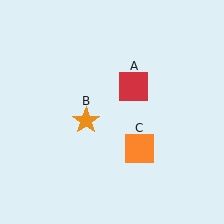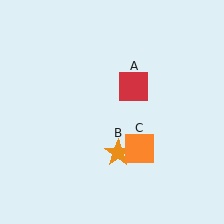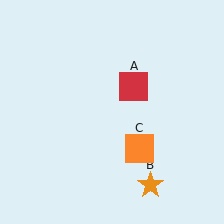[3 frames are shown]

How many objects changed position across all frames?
1 object changed position: orange star (object B).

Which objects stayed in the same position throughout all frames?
Red square (object A) and orange square (object C) remained stationary.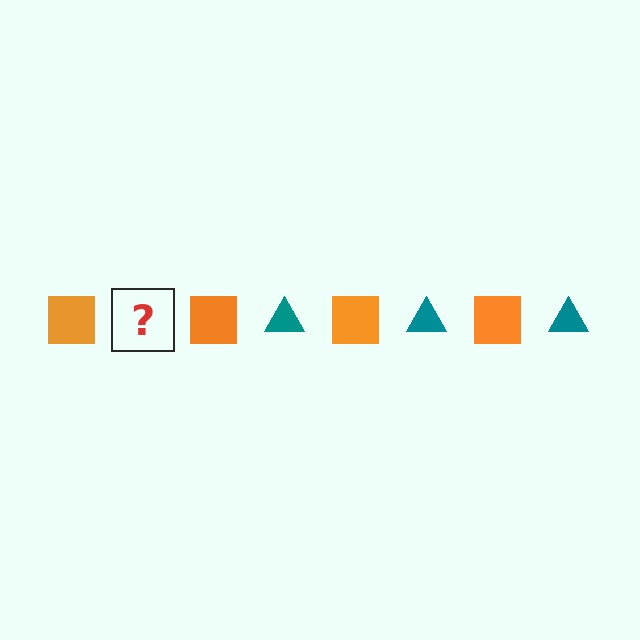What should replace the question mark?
The question mark should be replaced with a teal triangle.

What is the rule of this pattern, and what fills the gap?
The rule is that the pattern alternates between orange square and teal triangle. The gap should be filled with a teal triangle.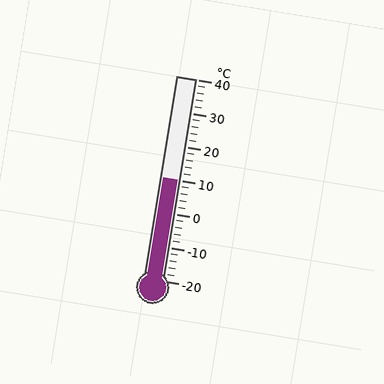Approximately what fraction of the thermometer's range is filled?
The thermometer is filled to approximately 50% of its range.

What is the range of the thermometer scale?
The thermometer scale ranges from -20°C to 40°C.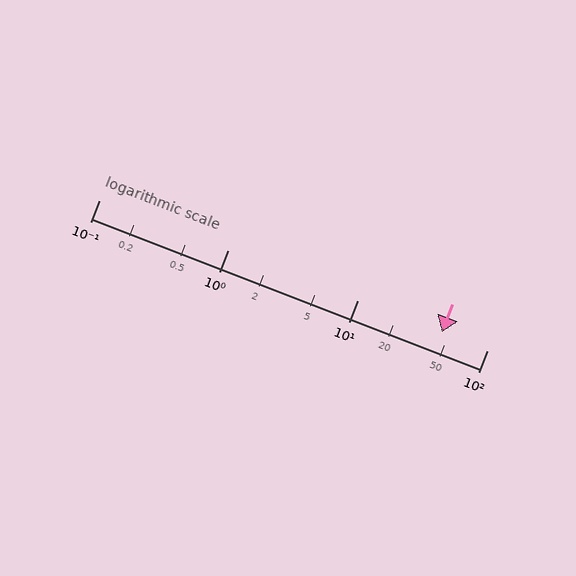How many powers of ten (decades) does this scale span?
The scale spans 3 decades, from 0.1 to 100.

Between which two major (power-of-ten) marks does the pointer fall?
The pointer is between 10 and 100.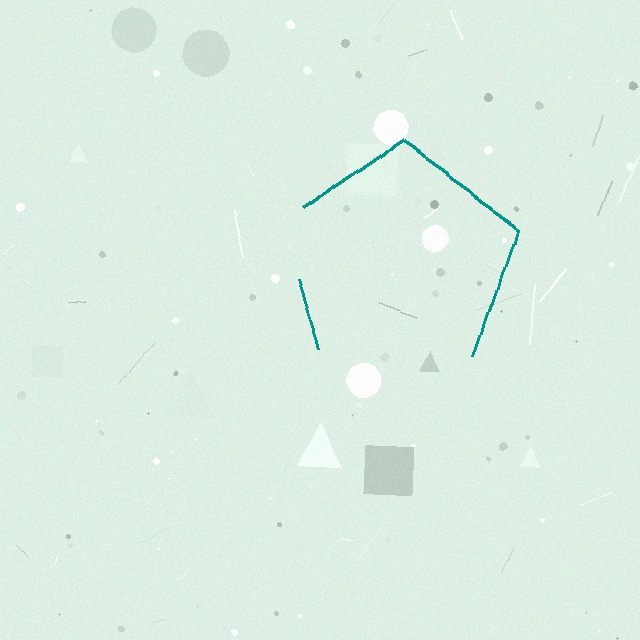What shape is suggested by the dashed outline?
The dashed outline suggests a pentagon.